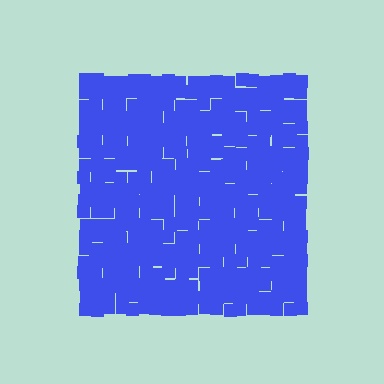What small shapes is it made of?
It is made of small squares.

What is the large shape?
The large shape is a square.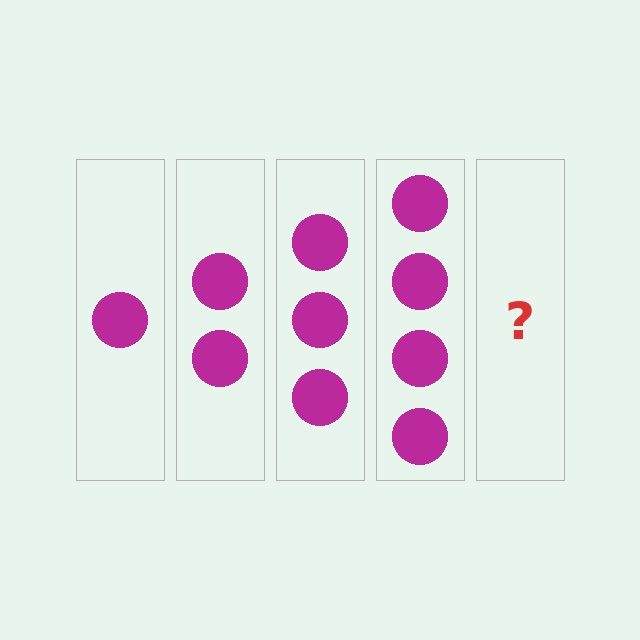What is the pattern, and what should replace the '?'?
The pattern is that each step adds one more circle. The '?' should be 5 circles.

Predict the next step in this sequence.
The next step is 5 circles.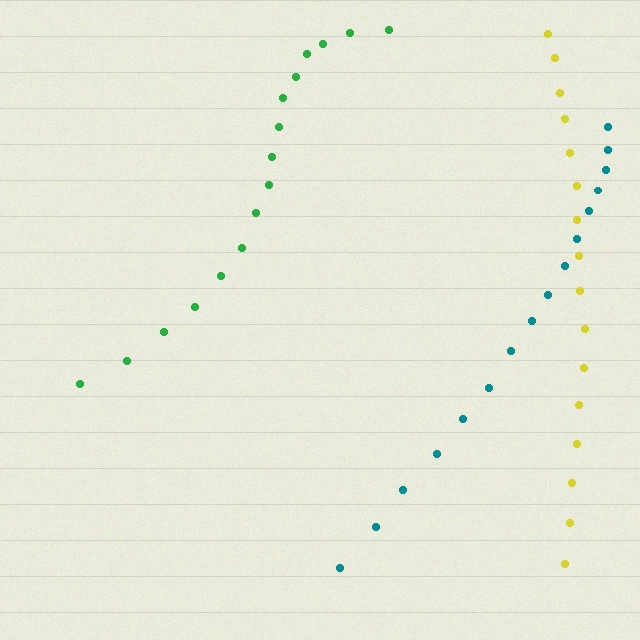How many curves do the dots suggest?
There are 3 distinct paths.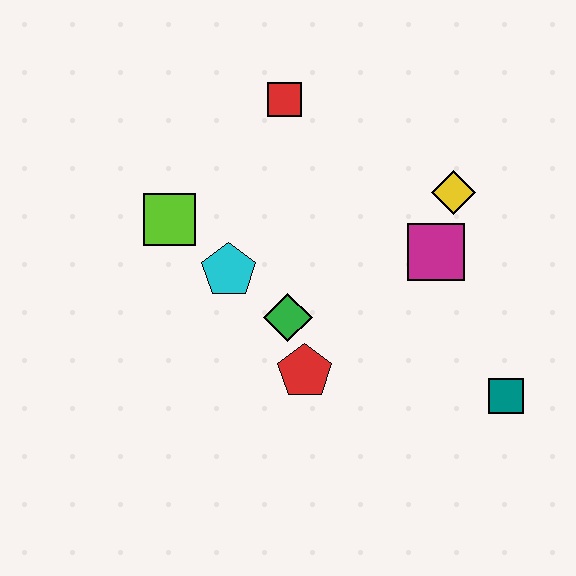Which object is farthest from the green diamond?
The teal square is farthest from the green diamond.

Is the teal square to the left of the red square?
No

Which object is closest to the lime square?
The cyan pentagon is closest to the lime square.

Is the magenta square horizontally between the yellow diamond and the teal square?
No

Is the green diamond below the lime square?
Yes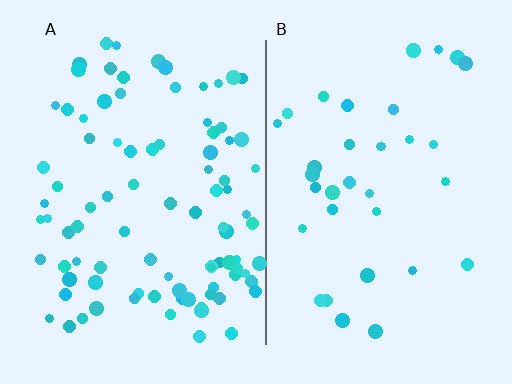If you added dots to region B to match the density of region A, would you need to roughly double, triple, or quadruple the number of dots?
Approximately triple.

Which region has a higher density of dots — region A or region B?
A (the left).